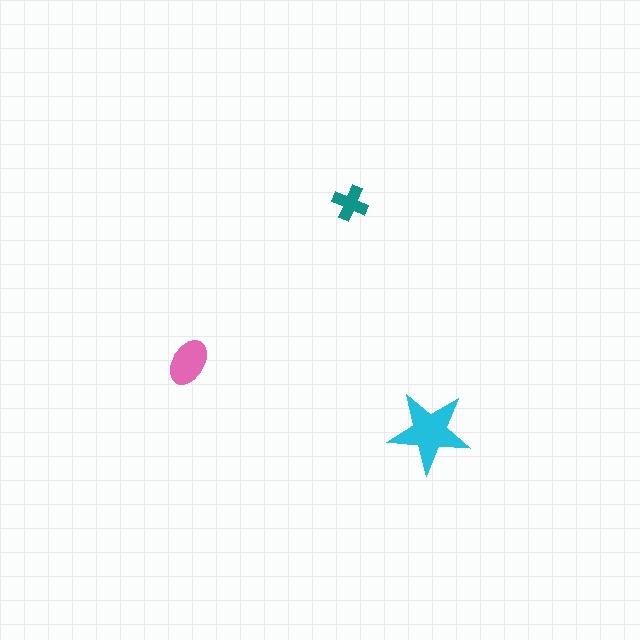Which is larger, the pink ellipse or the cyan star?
The cyan star.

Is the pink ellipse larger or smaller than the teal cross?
Larger.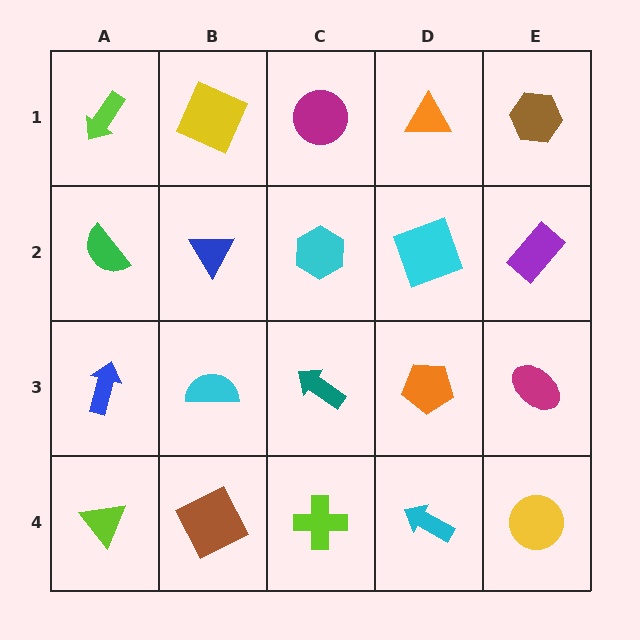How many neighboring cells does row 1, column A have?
2.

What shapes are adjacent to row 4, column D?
An orange pentagon (row 3, column D), a lime cross (row 4, column C), a yellow circle (row 4, column E).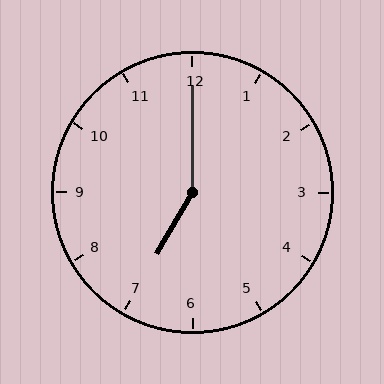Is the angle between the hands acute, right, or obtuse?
It is obtuse.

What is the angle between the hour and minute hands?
Approximately 150 degrees.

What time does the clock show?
7:00.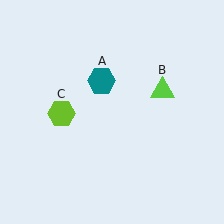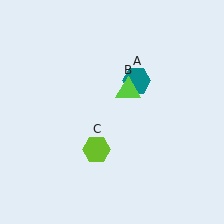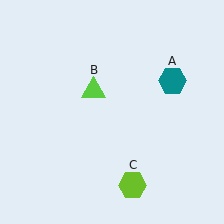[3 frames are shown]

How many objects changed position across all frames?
3 objects changed position: teal hexagon (object A), lime triangle (object B), lime hexagon (object C).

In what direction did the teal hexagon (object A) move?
The teal hexagon (object A) moved right.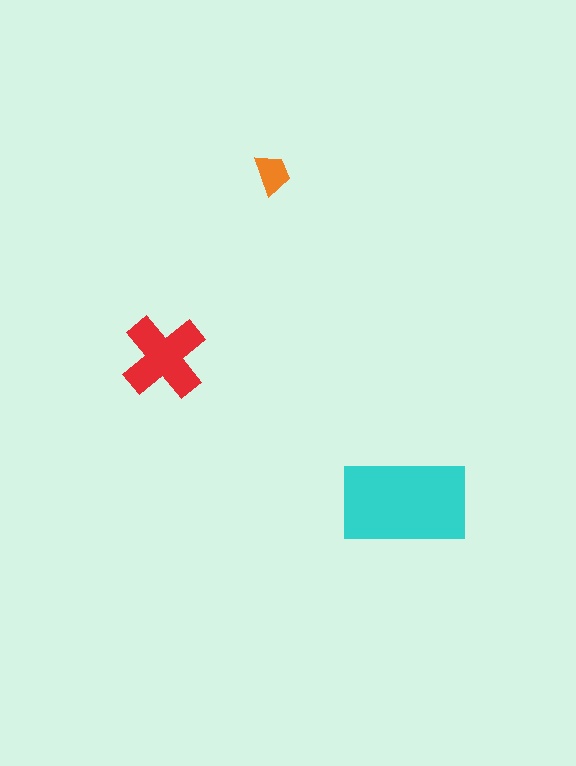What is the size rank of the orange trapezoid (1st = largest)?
3rd.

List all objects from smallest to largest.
The orange trapezoid, the red cross, the cyan rectangle.